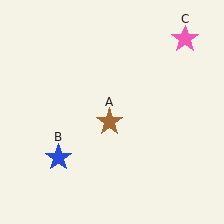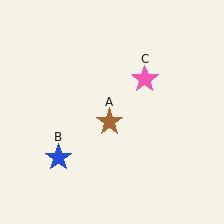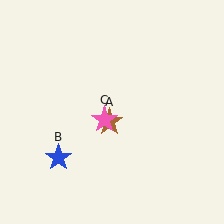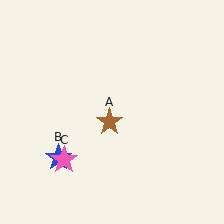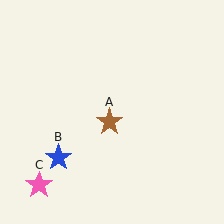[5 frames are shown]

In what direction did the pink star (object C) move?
The pink star (object C) moved down and to the left.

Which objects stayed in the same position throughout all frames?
Brown star (object A) and blue star (object B) remained stationary.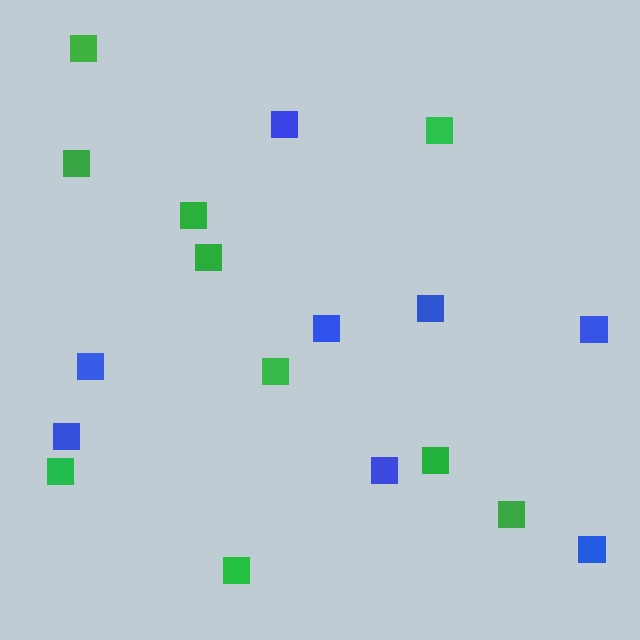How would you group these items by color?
There are 2 groups: one group of green squares (10) and one group of blue squares (8).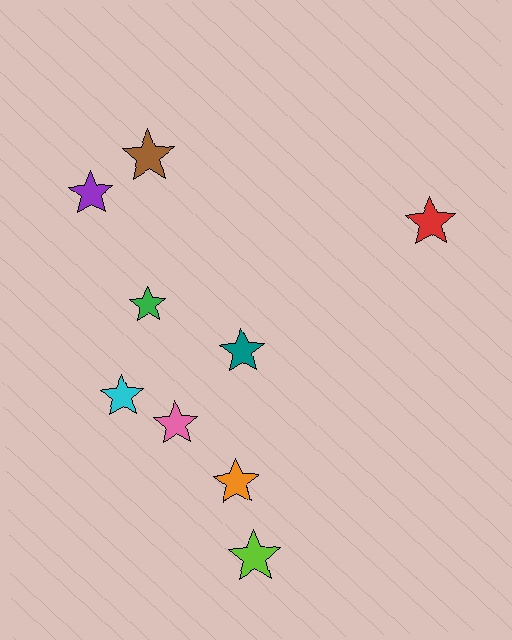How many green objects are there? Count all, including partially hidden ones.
There is 1 green object.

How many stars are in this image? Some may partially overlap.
There are 9 stars.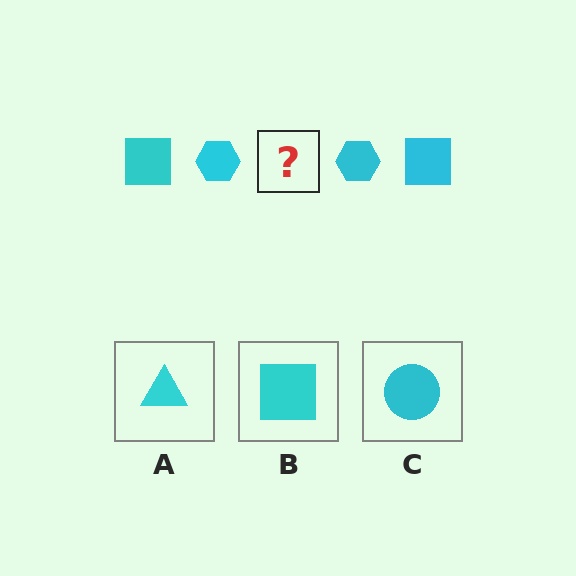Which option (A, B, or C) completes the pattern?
B.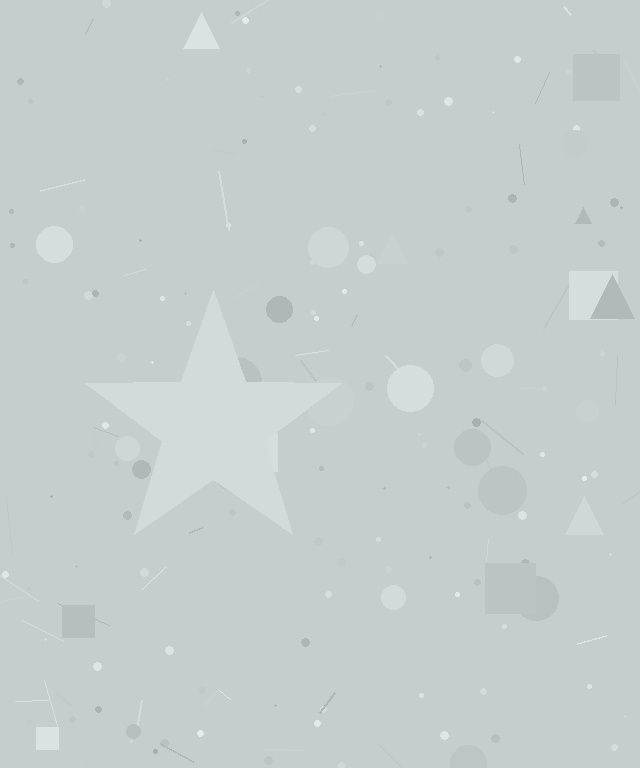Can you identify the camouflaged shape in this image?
The camouflaged shape is a star.